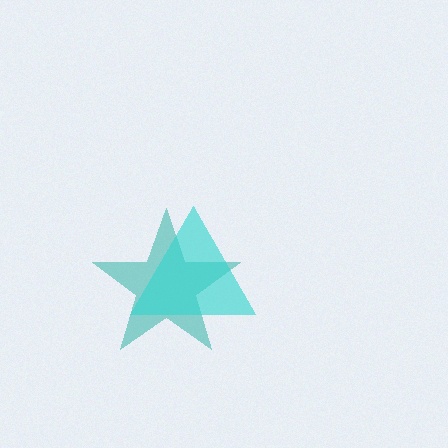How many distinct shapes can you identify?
There are 2 distinct shapes: a teal star, a cyan triangle.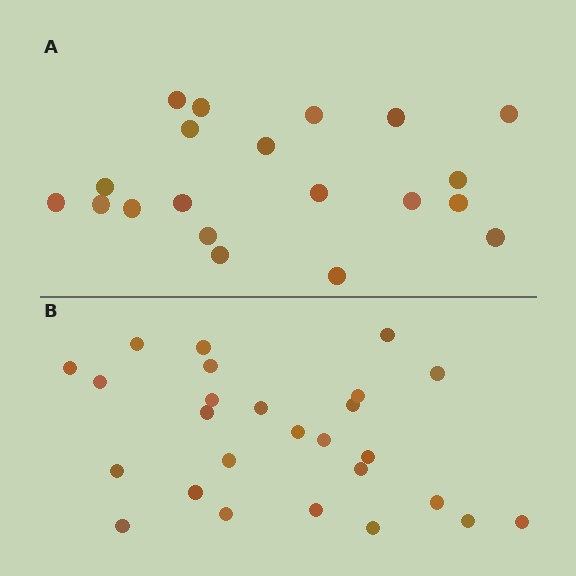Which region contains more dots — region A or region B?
Region B (the bottom region) has more dots.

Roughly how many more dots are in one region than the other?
Region B has about 6 more dots than region A.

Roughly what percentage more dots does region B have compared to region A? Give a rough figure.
About 30% more.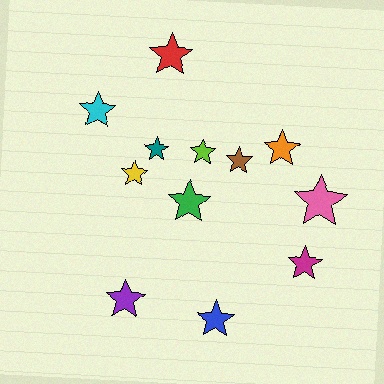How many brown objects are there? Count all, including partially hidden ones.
There is 1 brown object.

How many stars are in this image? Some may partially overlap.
There are 12 stars.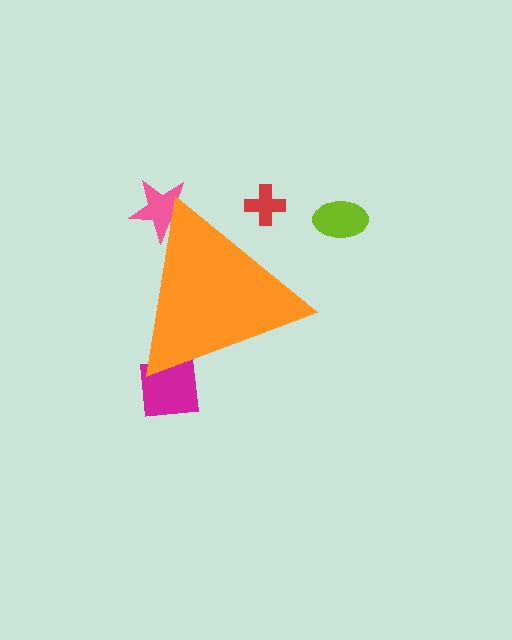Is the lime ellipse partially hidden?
No, the lime ellipse is fully visible.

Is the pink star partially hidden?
Yes, the pink star is partially hidden behind the orange triangle.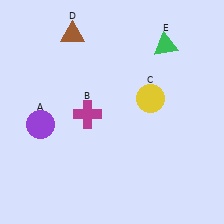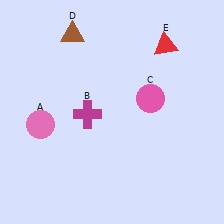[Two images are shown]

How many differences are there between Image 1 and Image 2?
There are 3 differences between the two images.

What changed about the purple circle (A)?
In Image 1, A is purple. In Image 2, it changed to pink.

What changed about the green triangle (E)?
In Image 1, E is green. In Image 2, it changed to red.